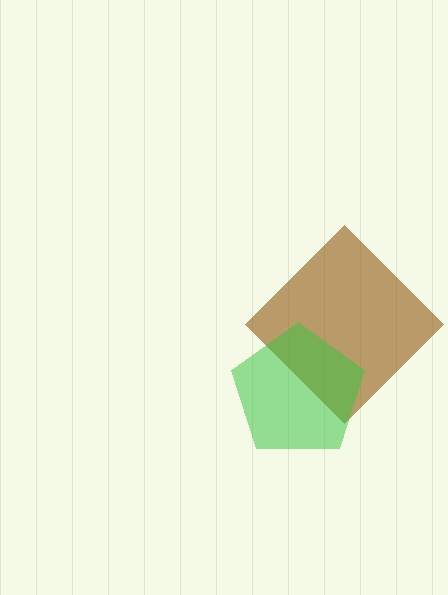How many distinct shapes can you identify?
There are 2 distinct shapes: a brown diamond, a green pentagon.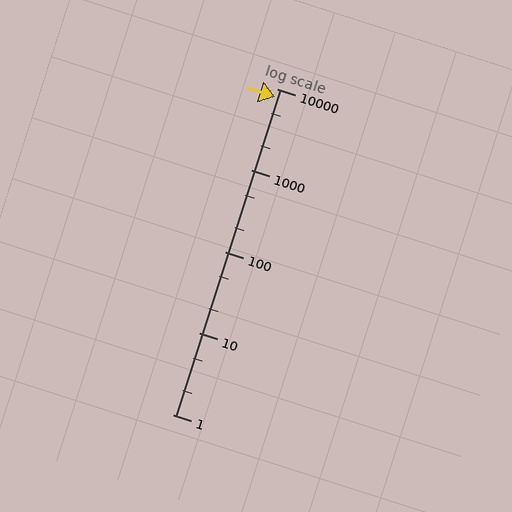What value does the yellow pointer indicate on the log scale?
The pointer indicates approximately 7900.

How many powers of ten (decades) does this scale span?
The scale spans 4 decades, from 1 to 10000.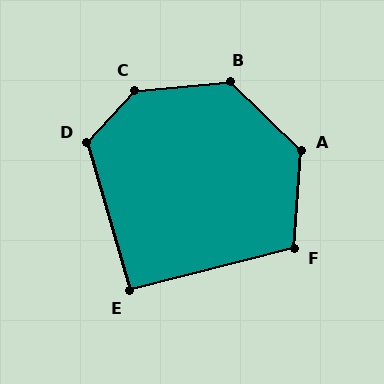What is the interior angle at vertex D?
Approximately 121 degrees (obtuse).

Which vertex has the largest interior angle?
C, at approximately 138 degrees.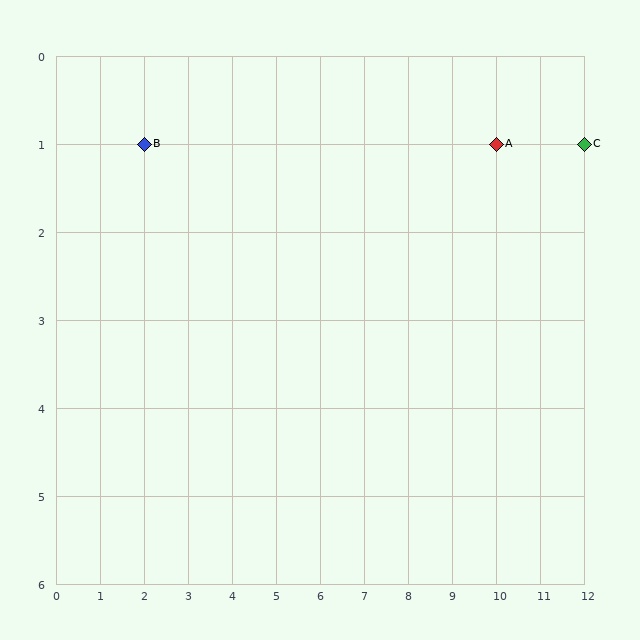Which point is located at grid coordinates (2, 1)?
Point B is at (2, 1).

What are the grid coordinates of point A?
Point A is at grid coordinates (10, 1).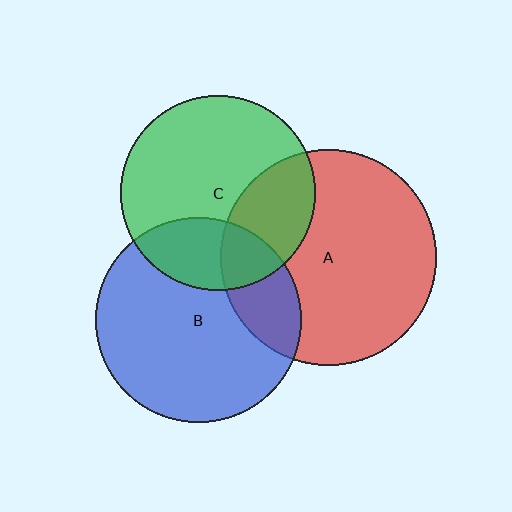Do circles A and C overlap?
Yes.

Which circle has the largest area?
Circle A (red).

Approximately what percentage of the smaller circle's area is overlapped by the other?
Approximately 30%.